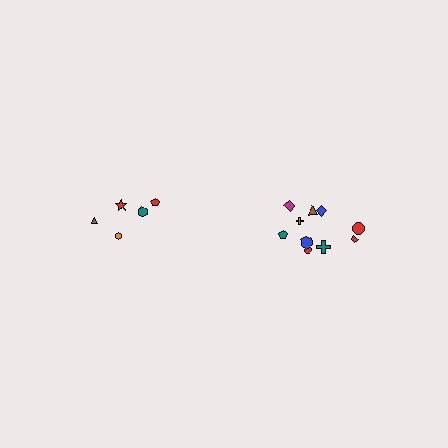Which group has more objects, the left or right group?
The right group.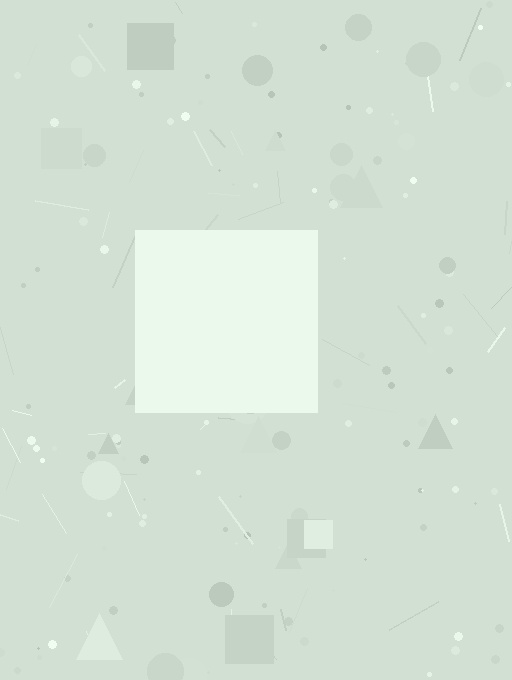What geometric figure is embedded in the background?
A square is embedded in the background.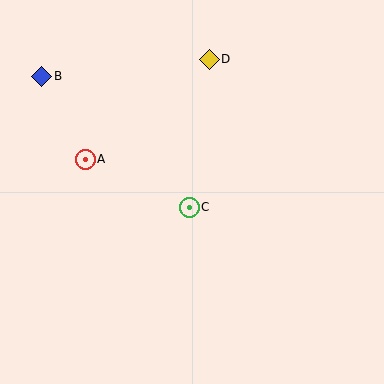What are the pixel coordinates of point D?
Point D is at (209, 59).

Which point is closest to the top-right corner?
Point D is closest to the top-right corner.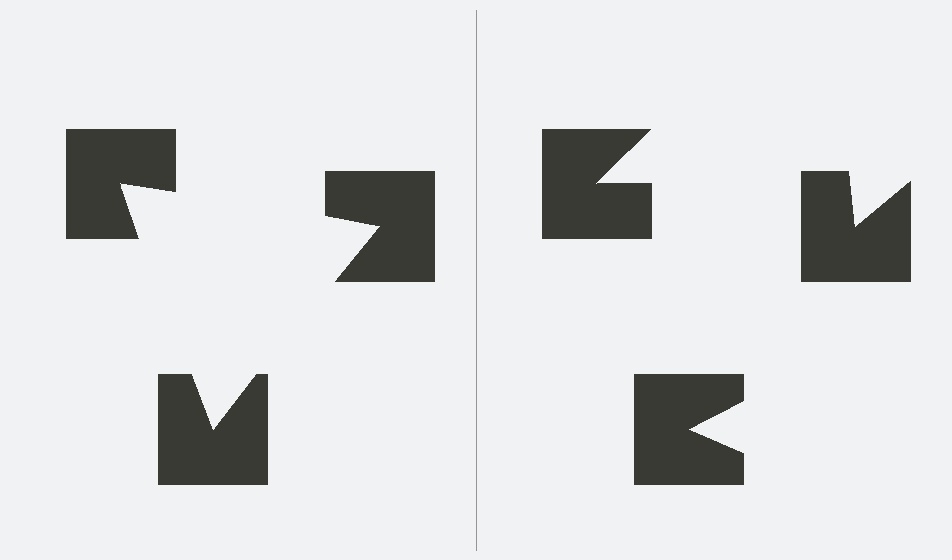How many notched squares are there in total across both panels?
6 — 3 on each side.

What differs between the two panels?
The notched squares are positioned identically on both sides; only the wedge orientations differ. On the left they align to a triangle; on the right they are misaligned.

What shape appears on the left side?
An illusory triangle.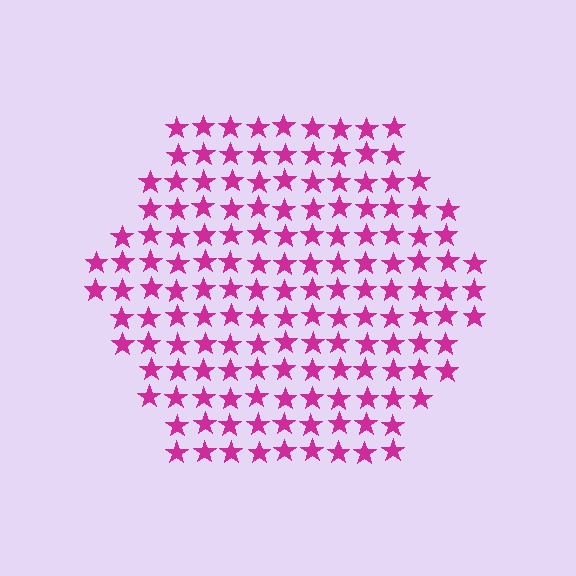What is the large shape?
The large shape is a hexagon.